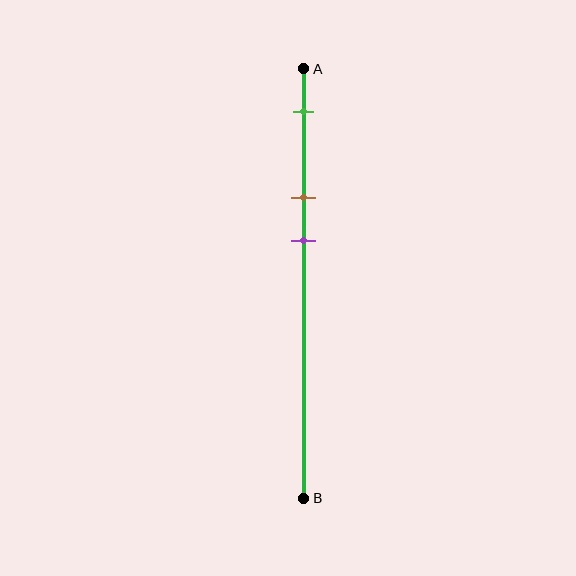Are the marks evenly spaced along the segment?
Yes, the marks are approximately evenly spaced.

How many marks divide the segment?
There are 3 marks dividing the segment.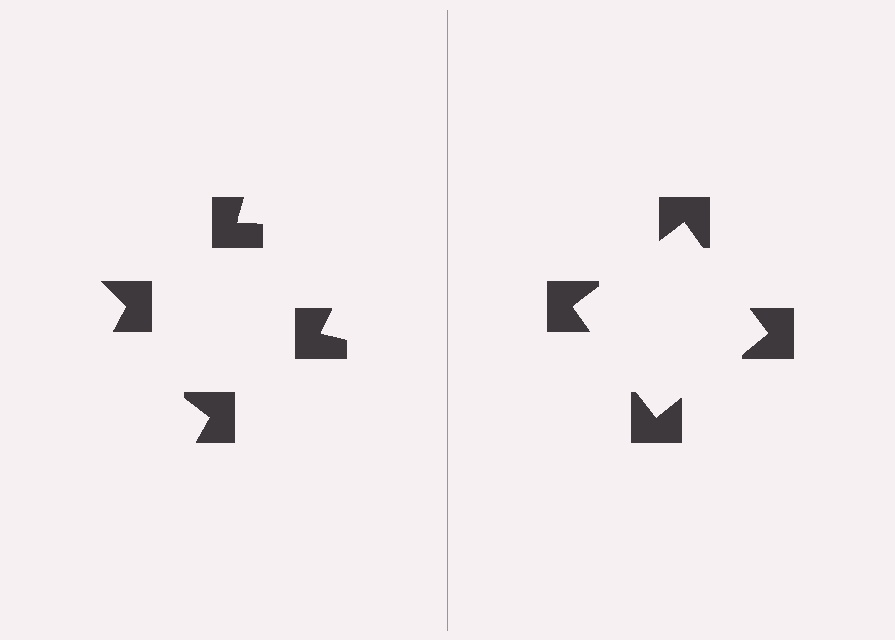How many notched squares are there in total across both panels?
8 — 4 on each side.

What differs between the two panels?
The notched squares are positioned identically on both sides; only the wedge orientations differ. On the right they align to a square; on the left they are misaligned.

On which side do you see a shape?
An illusory square appears on the right side. On the left side the wedge cuts are rotated, so no coherent shape forms.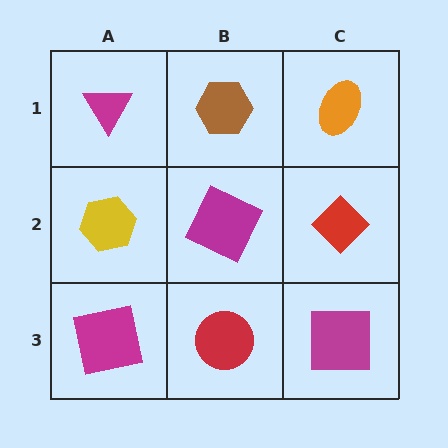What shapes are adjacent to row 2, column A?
A magenta triangle (row 1, column A), a magenta square (row 3, column A), a magenta square (row 2, column B).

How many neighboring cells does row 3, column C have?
2.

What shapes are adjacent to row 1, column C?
A red diamond (row 2, column C), a brown hexagon (row 1, column B).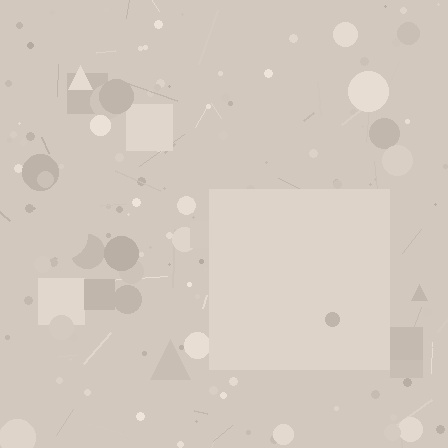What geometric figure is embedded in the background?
A square is embedded in the background.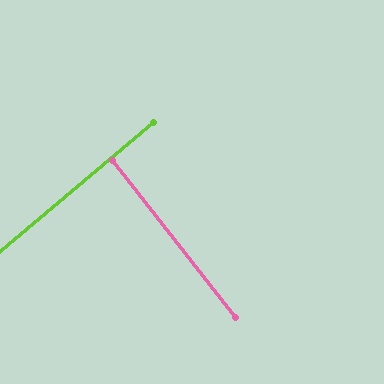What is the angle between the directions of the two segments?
Approximately 88 degrees.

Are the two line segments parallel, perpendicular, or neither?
Perpendicular — they meet at approximately 88°.